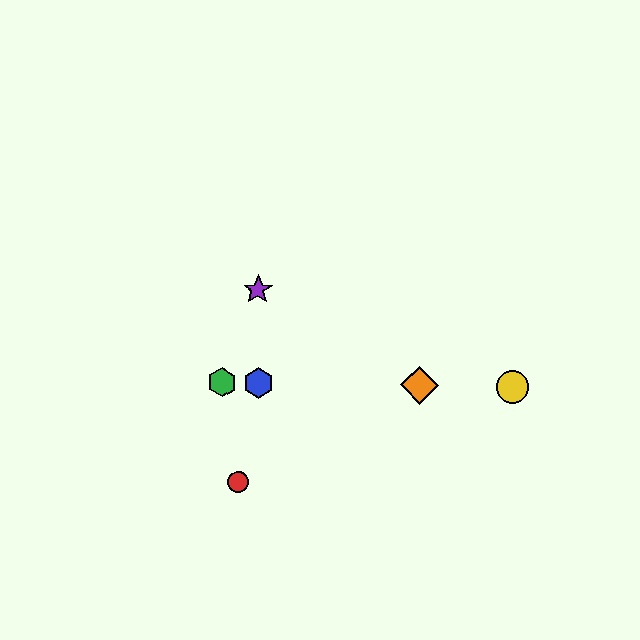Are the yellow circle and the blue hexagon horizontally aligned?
Yes, both are at y≈387.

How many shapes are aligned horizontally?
4 shapes (the blue hexagon, the green hexagon, the yellow circle, the orange diamond) are aligned horizontally.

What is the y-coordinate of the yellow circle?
The yellow circle is at y≈387.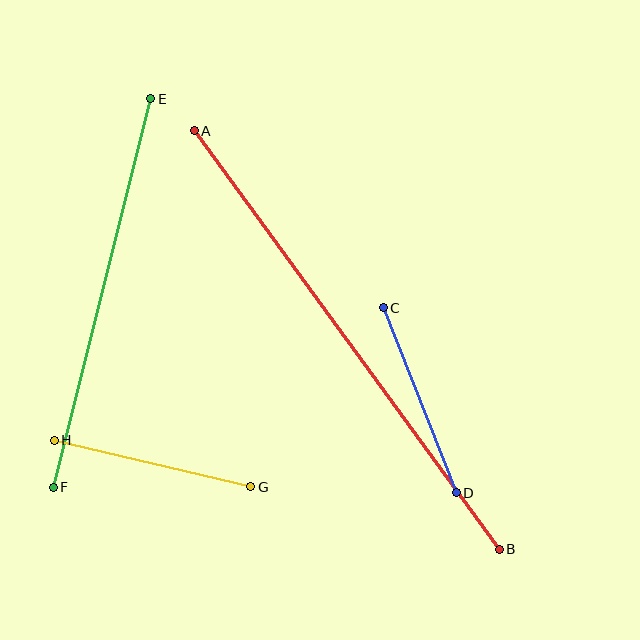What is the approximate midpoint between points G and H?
The midpoint is at approximately (152, 464) pixels.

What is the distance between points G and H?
The distance is approximately 202 pixels.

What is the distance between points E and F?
The distance is approximately 400 pixels.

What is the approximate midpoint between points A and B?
The midpoint is at approximately (347, 340) pixels.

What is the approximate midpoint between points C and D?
The midpoint is at approximately (420, 400) pixels.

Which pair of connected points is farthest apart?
Points A and B are farthest apart.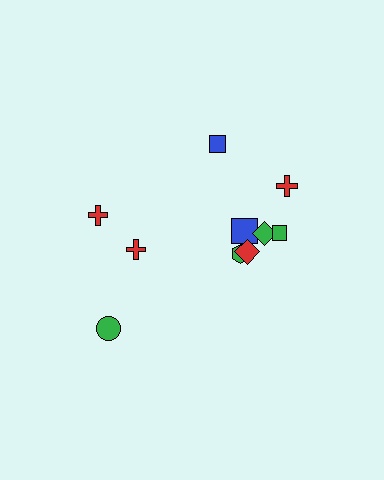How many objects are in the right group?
There are 7 objects.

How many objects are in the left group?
There are 3 objects.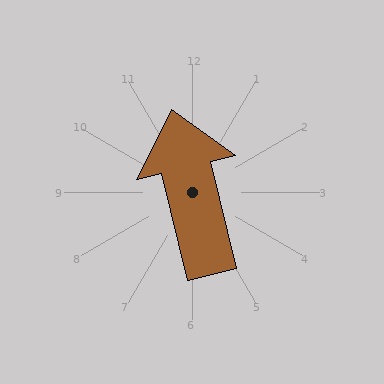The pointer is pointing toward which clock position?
Roughly 12 o'clock.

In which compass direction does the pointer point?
North.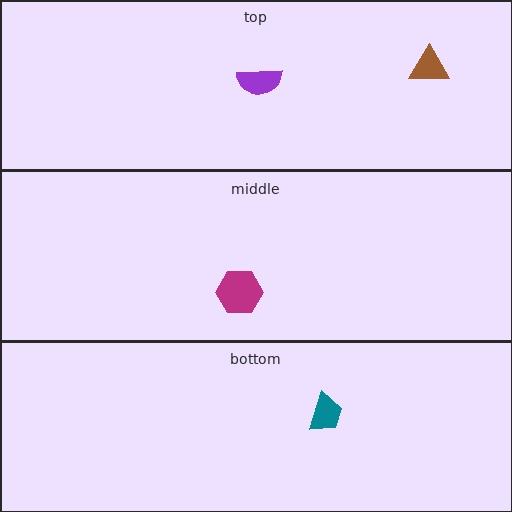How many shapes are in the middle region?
1.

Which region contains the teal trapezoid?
The bottom region.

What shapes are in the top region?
The brown triangle, the purple semicircle.